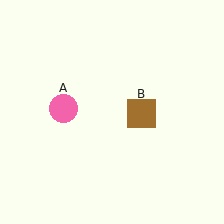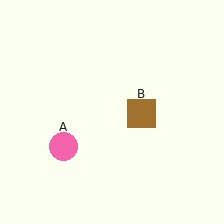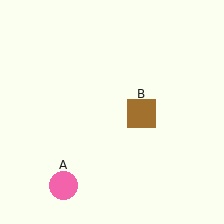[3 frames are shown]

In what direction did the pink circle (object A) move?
The pink circle (object A) moved down.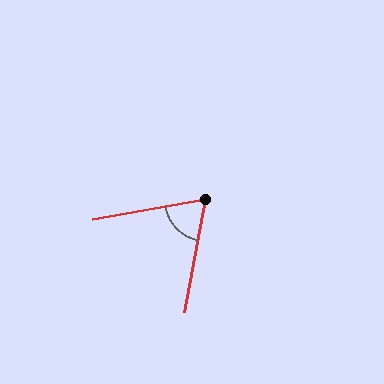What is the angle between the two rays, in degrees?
Approximately 69 degrees.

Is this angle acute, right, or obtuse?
It is acute.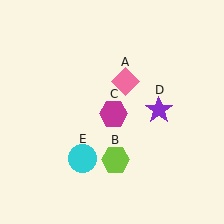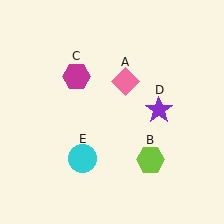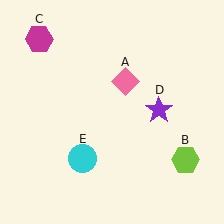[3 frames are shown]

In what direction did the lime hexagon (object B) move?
The lime hexagon (object B) moved right.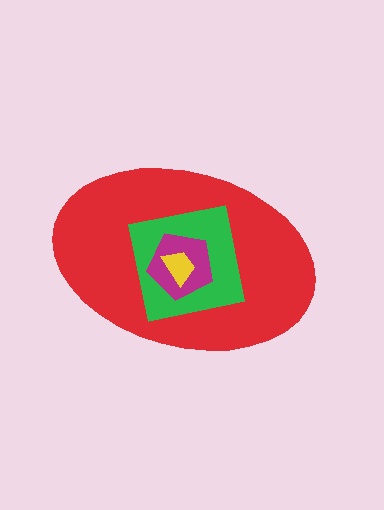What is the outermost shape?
The red ellipse.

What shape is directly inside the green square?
The magenta pentagon.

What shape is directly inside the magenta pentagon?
The yellow trapezoid.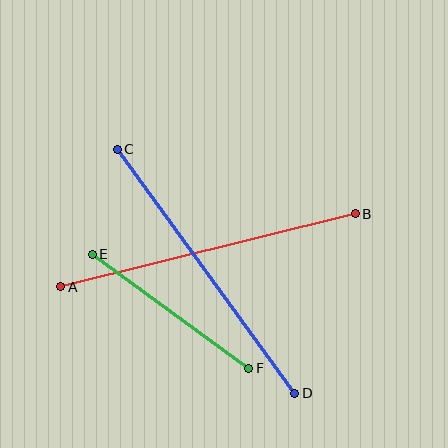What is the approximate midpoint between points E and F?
The midpoint is at approximately (170, 311) pixels.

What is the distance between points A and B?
The distance is approximately 304 pixels.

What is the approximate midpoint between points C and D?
The midpoint is at approximately (206, 271) pixels.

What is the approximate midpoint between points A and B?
The midpoint is at approximately (208, 250) pixels.